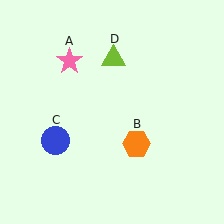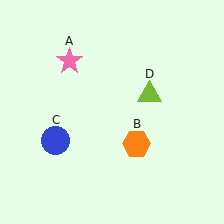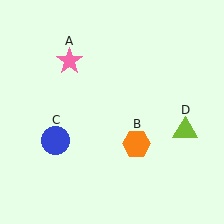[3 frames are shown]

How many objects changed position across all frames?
1 object changed position: lime triangle (object D).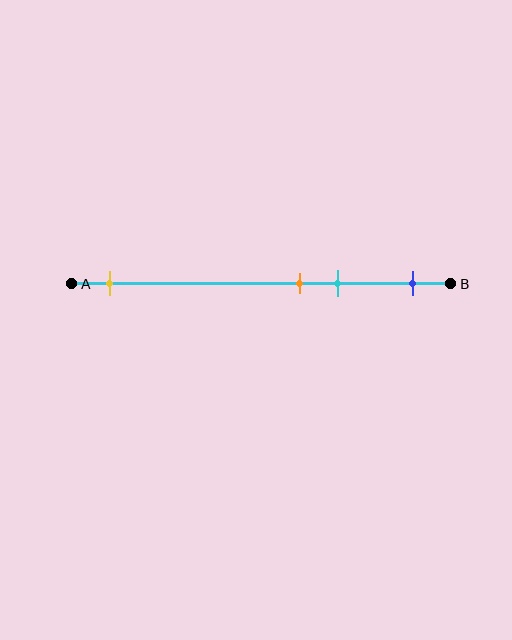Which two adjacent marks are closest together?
The orange and cyan marks are the closest adjacent pair.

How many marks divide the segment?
There are 4 marks dividing the segment.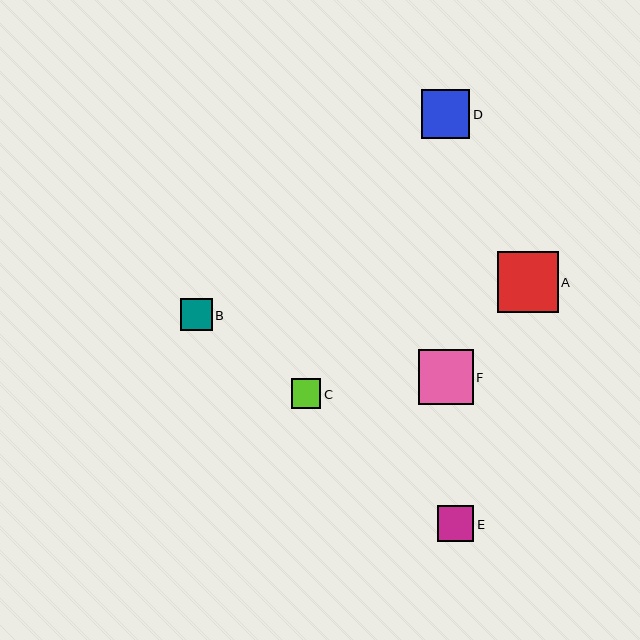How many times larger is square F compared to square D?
Square F is approximately 1.1 times the size of square D.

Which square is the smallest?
Square C is the smallest with a size of approximately 30 pixels.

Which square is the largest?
Square A is the largest with a size of approximately 61 pixels.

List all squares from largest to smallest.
From largest to smallest: A, F, D, E, B, C.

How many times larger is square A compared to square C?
Square A is approximately 2.0 times the size of square C.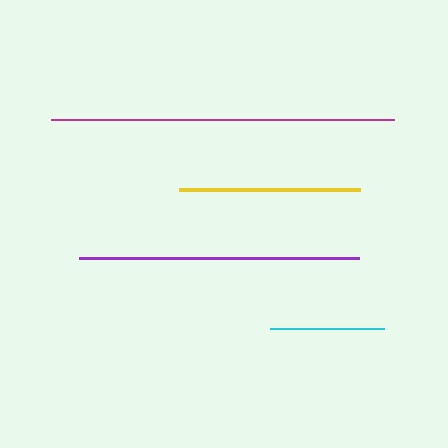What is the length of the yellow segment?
The yellow segment is approximately 181 pixels long.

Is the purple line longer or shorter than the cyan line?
The purple line is longer than the cyan line.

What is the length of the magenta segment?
The magenta segment is approximately 343 pixels long.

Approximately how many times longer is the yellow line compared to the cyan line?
The yellow line is approximately 1.6 times the length of the cyan line.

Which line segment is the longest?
The magenta line is the longest at approximately 343 pixels.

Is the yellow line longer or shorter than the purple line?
The purple line is longer than the yellow line.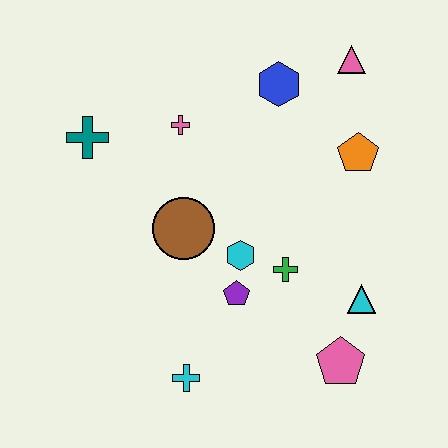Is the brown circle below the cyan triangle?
No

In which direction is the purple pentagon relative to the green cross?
The purple pentagon is to the left of the green cross.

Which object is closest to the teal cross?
The pink cross is closest to the teal cross.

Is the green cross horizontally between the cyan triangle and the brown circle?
Yes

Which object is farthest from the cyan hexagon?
The pink triangle is farthest from the cyan hexagon.